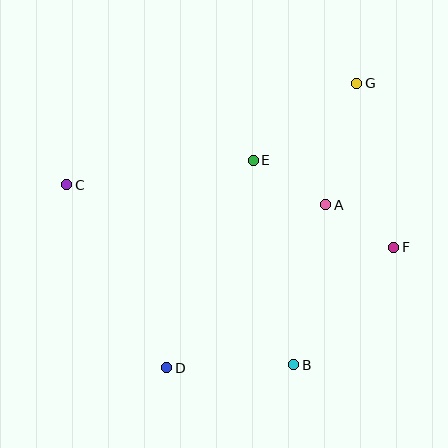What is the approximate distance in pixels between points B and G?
The distance between B and G is approximately 288 pixels.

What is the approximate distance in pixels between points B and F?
The distance between B and F is approximately 154 pixels.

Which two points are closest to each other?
Points A and F are closest to each other.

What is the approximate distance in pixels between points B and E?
The distance between B and E is approximately 208 pixels.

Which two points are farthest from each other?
Points D and G are farthest from each other.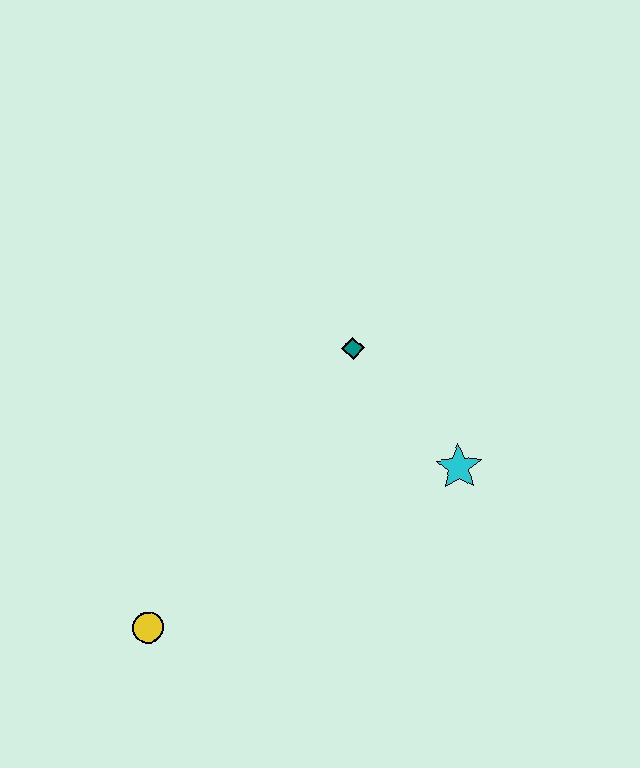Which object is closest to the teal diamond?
The cyan star is closest to the teal diamond.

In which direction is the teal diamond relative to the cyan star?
The teal diamond is above the cyan star.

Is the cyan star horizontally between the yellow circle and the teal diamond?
No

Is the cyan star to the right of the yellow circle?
Yes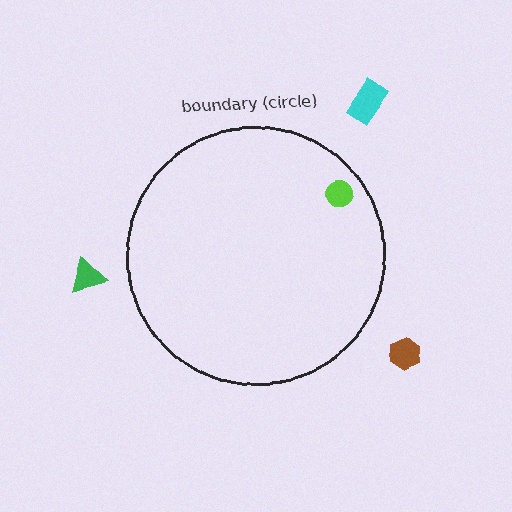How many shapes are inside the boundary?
1 inside, 3 outside.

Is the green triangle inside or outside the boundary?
Outside.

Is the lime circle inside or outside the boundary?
Inside.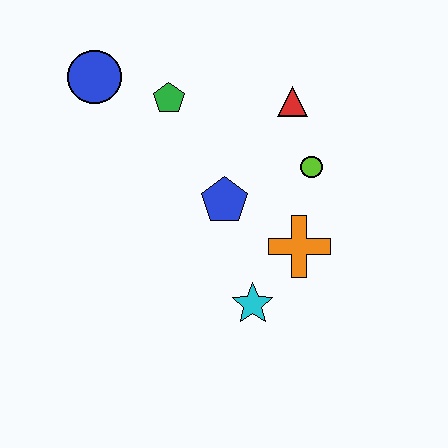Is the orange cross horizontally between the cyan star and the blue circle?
No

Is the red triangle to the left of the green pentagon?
No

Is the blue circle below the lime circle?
No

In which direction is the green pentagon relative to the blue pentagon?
The green pentagon is above the blue pentagon.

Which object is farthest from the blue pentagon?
The blue circle is farthest from the blue pentagon.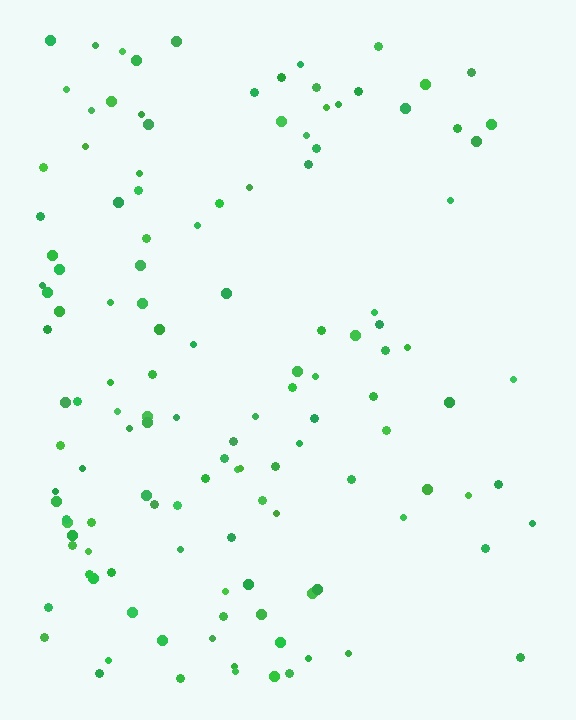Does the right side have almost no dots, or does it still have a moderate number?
Still a moderate number, just noticeably fewer than the left.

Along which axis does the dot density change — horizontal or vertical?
Horizontal.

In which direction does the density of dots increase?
From right to left, with the left side densest.